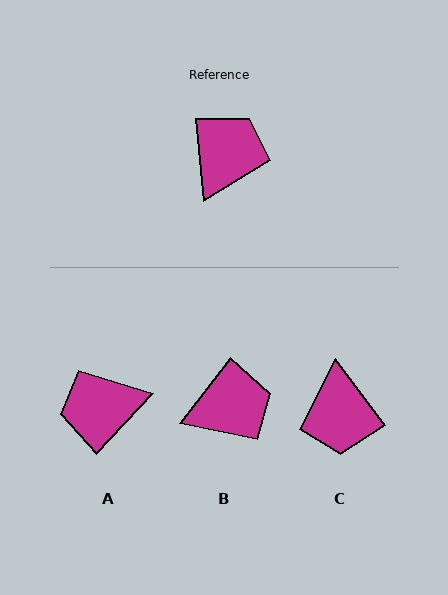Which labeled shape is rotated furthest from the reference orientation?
C, about 148 degrees away.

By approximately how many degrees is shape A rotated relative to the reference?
Approximately 131 degrees counter-clockwise.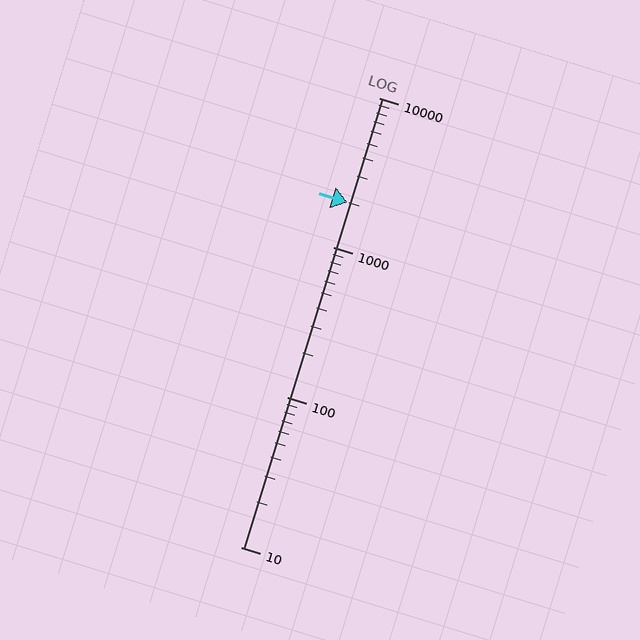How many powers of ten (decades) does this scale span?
The scale spans 3 decades, from 10 to 10000.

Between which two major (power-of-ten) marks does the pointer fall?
The pointer is between 1000 and 10000.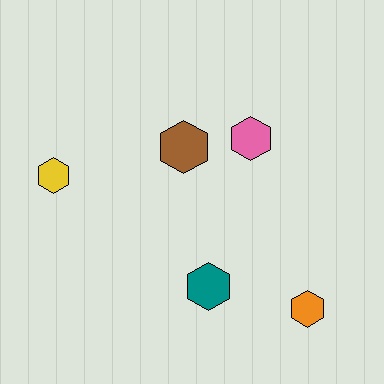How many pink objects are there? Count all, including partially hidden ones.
There is 1 pink object.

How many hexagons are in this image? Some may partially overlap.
There are 5 hexagons.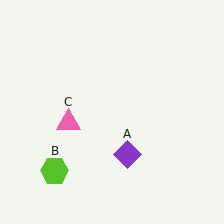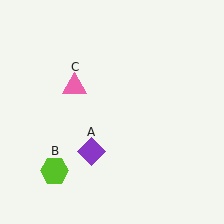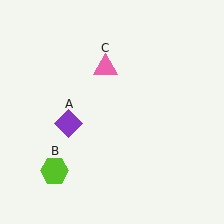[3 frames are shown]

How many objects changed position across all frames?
2 objects changed position: purple diamond (object A), pink triangle (object C).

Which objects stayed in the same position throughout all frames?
Lime hexagon (object B) remained stationary.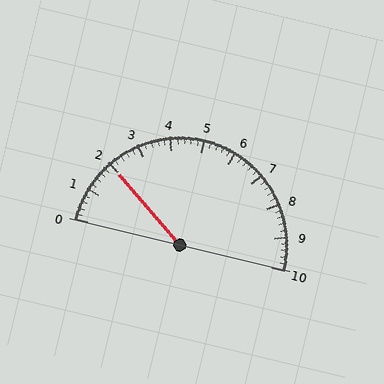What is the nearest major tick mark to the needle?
The nearest major tick mark is 2.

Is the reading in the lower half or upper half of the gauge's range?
The reading is in the lower half of the range (0 to 10).